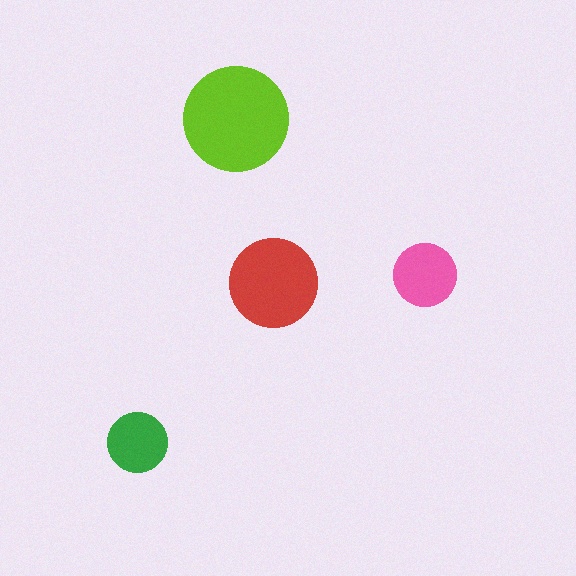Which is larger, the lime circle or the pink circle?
The lime one.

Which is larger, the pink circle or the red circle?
The red one.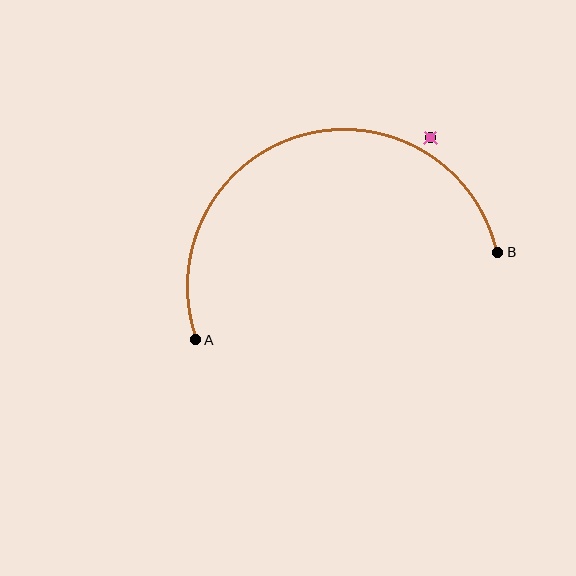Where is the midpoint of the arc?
The arc midpoint is the point on the curve farthest from the straight line joining A and B. It sits above that line.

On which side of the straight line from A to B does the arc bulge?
The arc bulges above the straight line connecting A and B.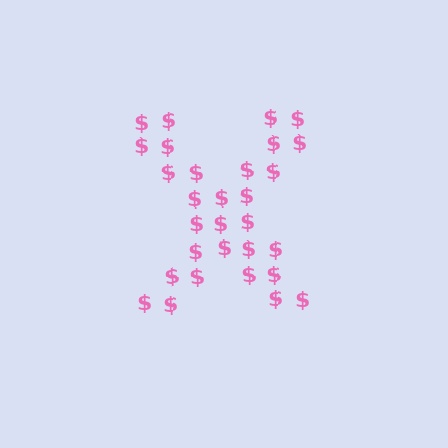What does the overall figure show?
The overall figure shows the letter X.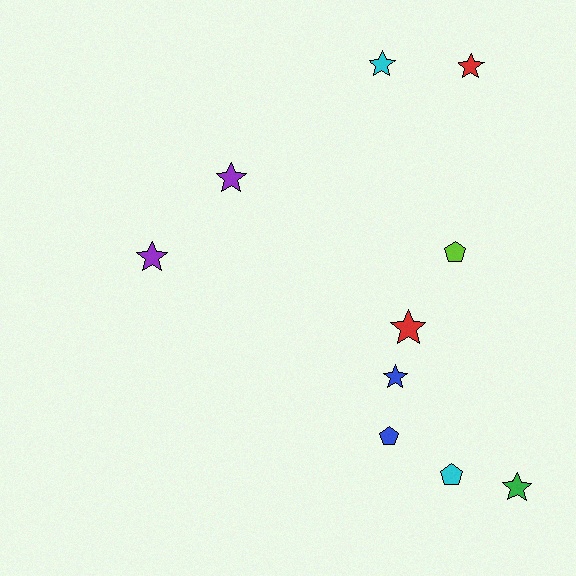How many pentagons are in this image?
There are 3 pentagons.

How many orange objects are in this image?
There are no orange objects.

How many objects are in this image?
There are 10 objects.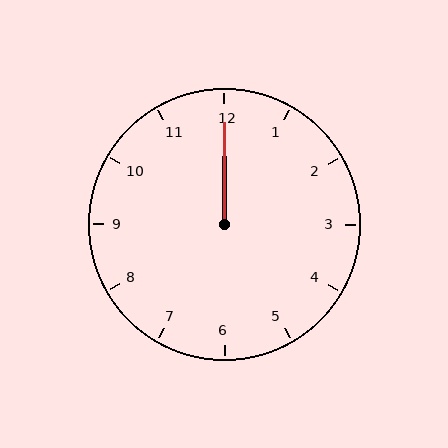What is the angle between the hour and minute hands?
Approximately 0 degrees.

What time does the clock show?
12:00.